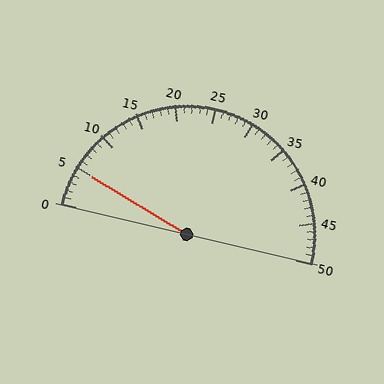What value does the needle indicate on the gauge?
The needle indicates approximately 5.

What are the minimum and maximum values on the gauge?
The gauge ranges from 0 to 50.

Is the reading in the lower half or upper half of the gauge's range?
The reading is in the lower half of the range (0 to 50).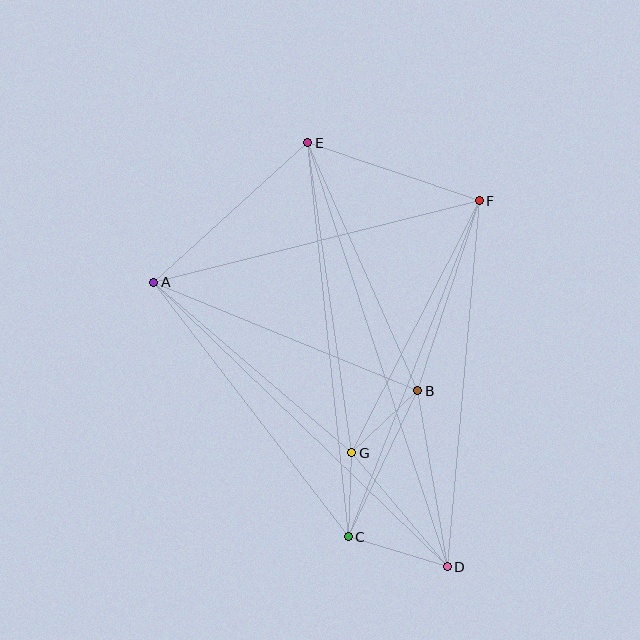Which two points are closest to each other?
Points C and G are closest to each other.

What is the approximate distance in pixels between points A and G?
The distance between A and G is approximately 261 pixels.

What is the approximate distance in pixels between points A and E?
The distance between A and E is approximately 208 pixels.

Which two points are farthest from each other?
Points D and E are farthest from each other.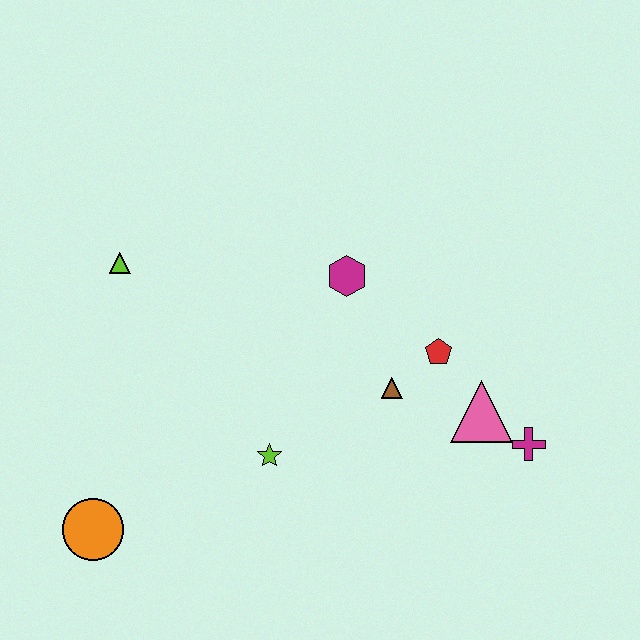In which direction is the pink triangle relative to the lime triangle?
The pink triangle is to the right of the lime triangle.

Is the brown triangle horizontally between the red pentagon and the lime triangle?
Yes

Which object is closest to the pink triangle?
The magenta cross is closest to the pink triangle.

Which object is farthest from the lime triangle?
The magenta cross is farthest from the lime triangle.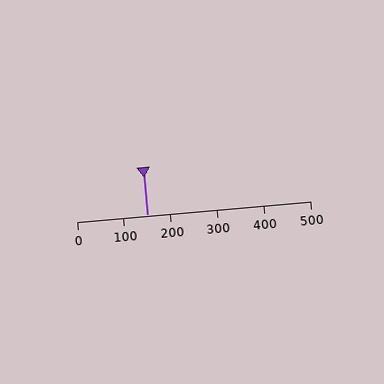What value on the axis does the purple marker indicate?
The marker indicates approximately 150.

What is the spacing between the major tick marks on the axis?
The major ticks are spaced 100 apart.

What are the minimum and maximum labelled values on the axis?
The axis runs from 0 to 500.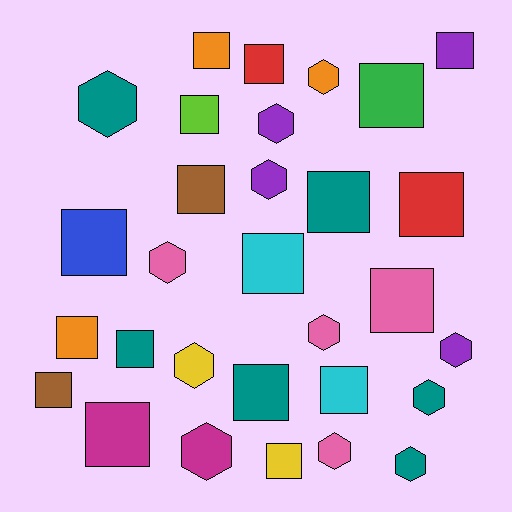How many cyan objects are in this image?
There are 2 cyan objects.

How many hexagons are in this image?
There are 12 hexagons.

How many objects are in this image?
There are 30 objects.